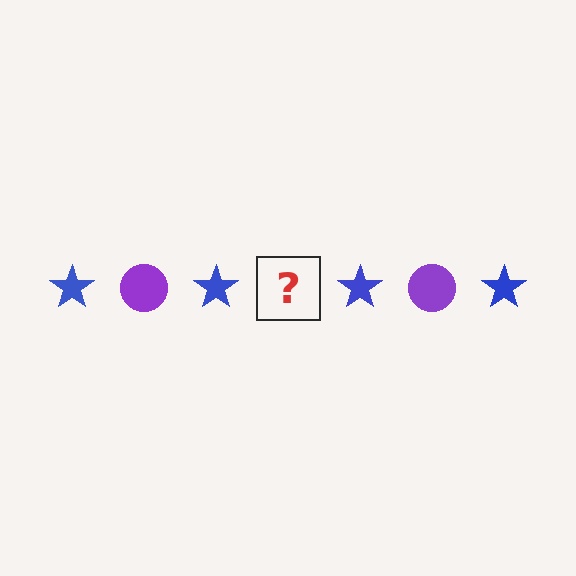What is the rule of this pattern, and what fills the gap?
The rule is that the pattern alternates between blue star and purple circle. The gap should be filled with a purple circle.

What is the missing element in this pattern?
The missing element is a purple circle.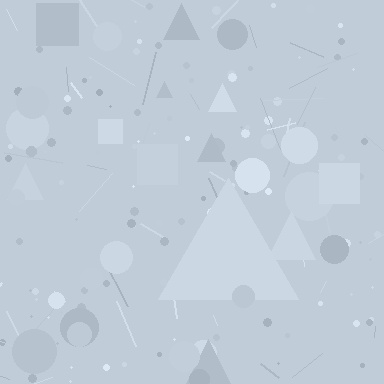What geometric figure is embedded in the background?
A triangle is embedded in the background.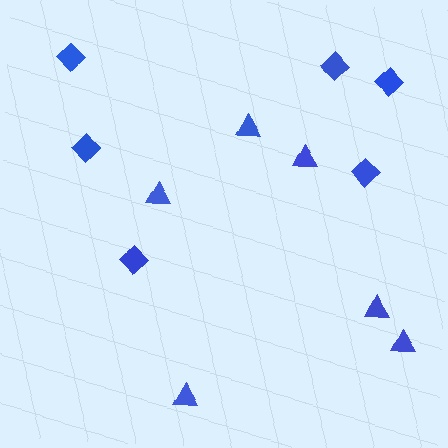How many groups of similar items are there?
There are 2 groups: one group of triangles (6) and one group of diamonds (6).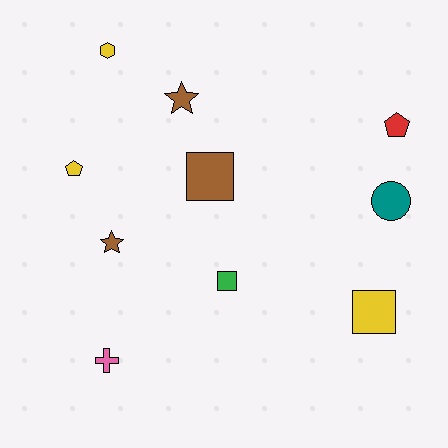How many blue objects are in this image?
There are no blue objects.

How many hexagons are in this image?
There is 1 hexagon.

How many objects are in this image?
There are 10 objects.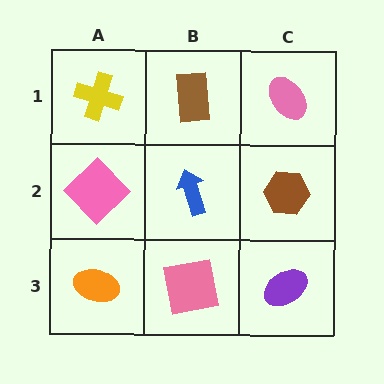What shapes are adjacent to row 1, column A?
A pink diamond (row 2, column A), a brown rectangle (row 1, column B).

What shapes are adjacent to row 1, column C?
A brown hexagon (row 2, column C), a brown rectangle (row 1, column B).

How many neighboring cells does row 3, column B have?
3.